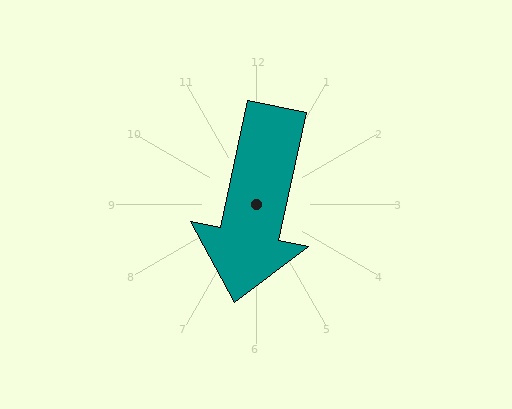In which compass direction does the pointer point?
South.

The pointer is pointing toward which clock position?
Roughly 6 o'clock.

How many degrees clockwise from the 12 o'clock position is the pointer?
Approximately 192 degrees.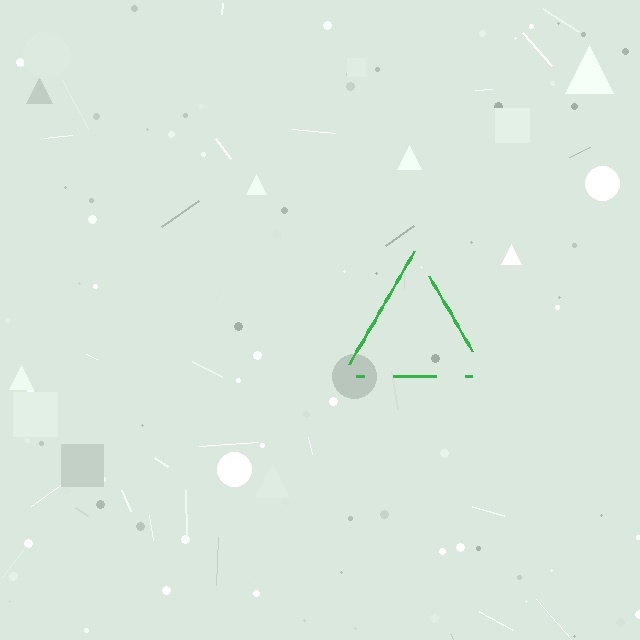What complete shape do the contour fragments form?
The contour fragments form a triangle.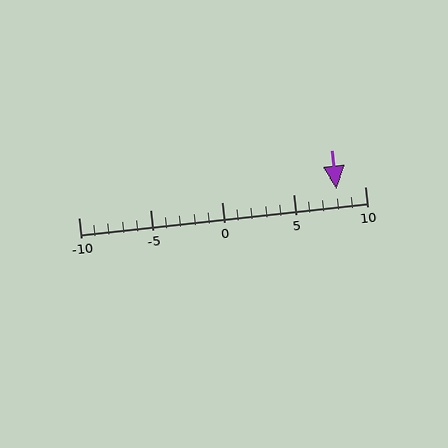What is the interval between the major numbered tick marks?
The major tick marks are spaced 5 units apart.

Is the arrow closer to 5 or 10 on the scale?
The arrow is closer to 10.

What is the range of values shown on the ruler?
The ruler shows values from -10 to 10.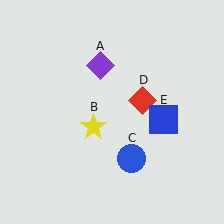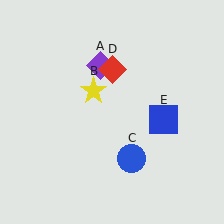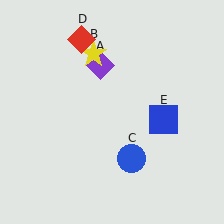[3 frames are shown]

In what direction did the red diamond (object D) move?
The red diamond (object D) moved up and to the left.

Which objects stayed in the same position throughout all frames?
Purple diamond (object A) and blue circle (object C) and blue square (object E) remained stationary.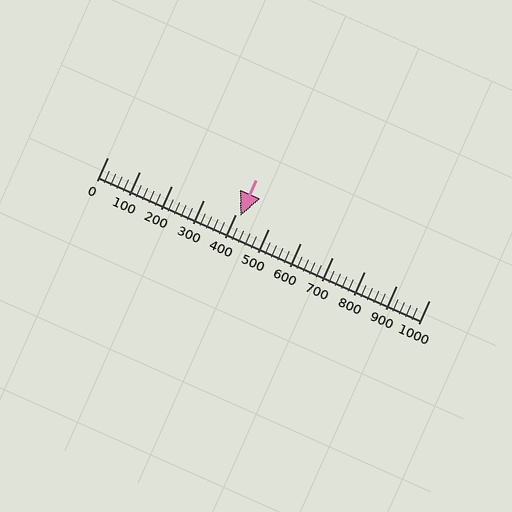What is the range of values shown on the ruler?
The ruler shows values from 0 to 1000.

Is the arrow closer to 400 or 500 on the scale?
The arrow is closer to 400.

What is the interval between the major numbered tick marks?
The major tick marks are spaced 100 units apart.